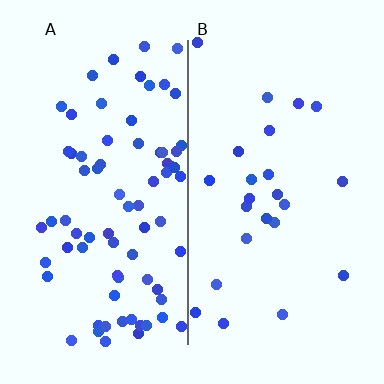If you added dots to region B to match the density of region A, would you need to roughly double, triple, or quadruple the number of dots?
Approximately triple.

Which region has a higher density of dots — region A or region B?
A (the left).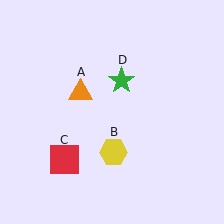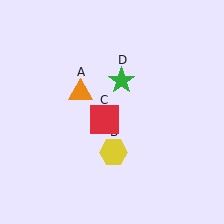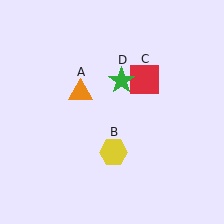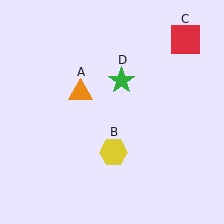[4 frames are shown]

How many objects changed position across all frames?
1 object changed position: red square (object C).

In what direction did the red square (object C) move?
The red square (object C) moved up and to the right.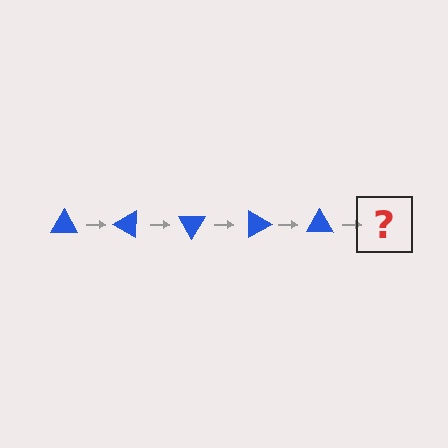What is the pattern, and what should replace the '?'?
The pattern is that the triangle rotates 30 degrees each step. The '?' should be a blue triangle rotated 150 degrees.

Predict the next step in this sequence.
The next step is a blue triangle rotated 150 degrees.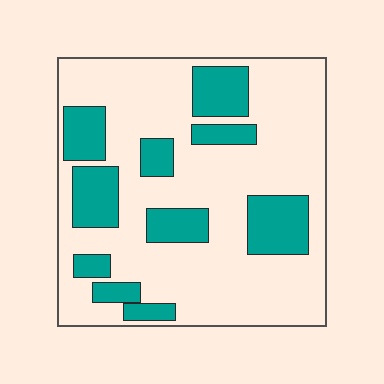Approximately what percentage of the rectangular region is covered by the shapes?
Approximately 25%.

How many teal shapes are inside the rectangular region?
10.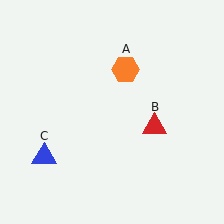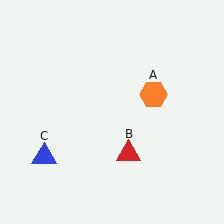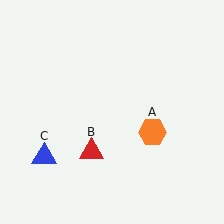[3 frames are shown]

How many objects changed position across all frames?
2 objects changed position: orange hexagon (object A), red triangle (object B).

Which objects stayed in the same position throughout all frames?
Blue triangle (object C) remained stationary.